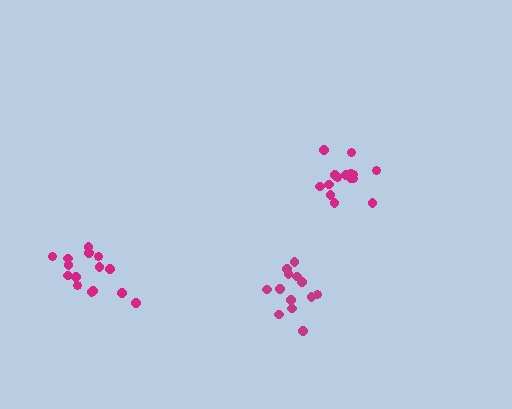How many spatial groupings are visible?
There are 3 spatial groupings.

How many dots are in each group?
Group 1: 15 dots, Group 2: 15 dots, Group 3: 13 dots (43 total).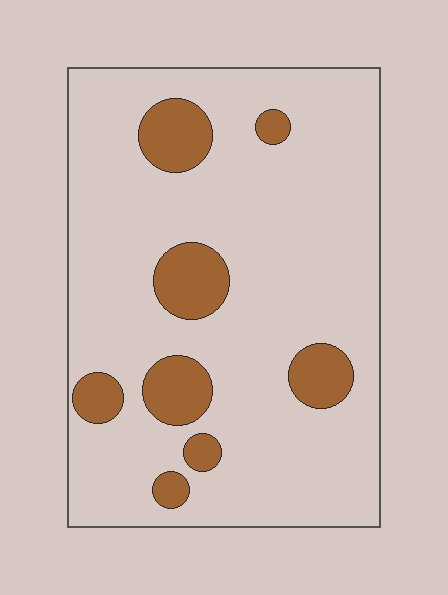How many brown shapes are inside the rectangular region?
8.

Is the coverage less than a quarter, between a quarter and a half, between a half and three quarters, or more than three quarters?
Less than a quarter.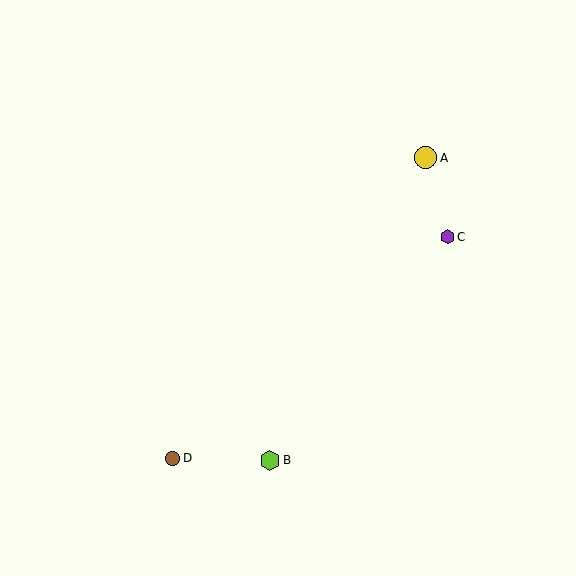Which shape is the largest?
The yellow circle (labeled A) is the largest.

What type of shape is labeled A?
Shape A is a yellow circle.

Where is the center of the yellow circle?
The center of the yellow circle is at (426, 158).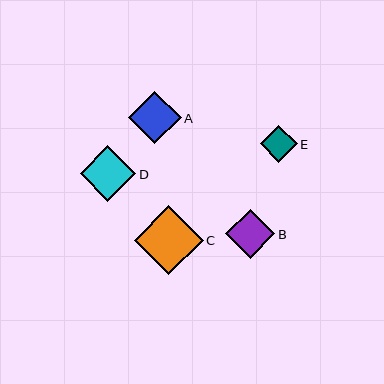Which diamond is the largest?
Diamond C is the largest with a size of approximately 69 pixels.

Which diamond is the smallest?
Diamond E is the smallest with a size of approximately 37 pixels.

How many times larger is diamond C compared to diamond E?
Diamond C is approximately 1.9 times the size of diamond E.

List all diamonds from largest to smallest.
From largest to smallest: C, D, A, B, E.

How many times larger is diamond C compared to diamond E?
Diamond C is approximately 1.9 times the size of diamond E.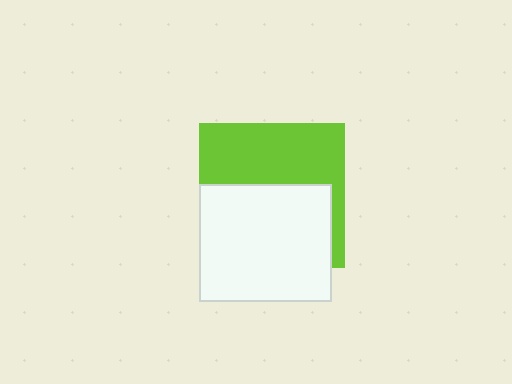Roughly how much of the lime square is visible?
About half of it is visible (roughly 47%).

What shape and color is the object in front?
The object in front is a white rectangle.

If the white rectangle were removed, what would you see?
You would see the complete lime square.